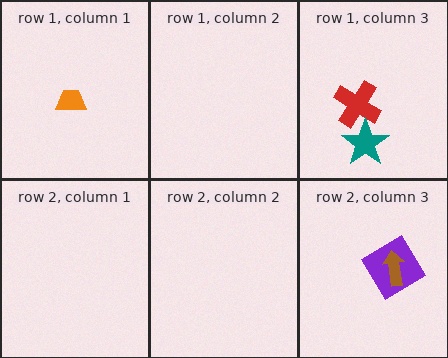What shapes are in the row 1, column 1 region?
The orange trapezoid.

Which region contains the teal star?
The row 1, column 3 region.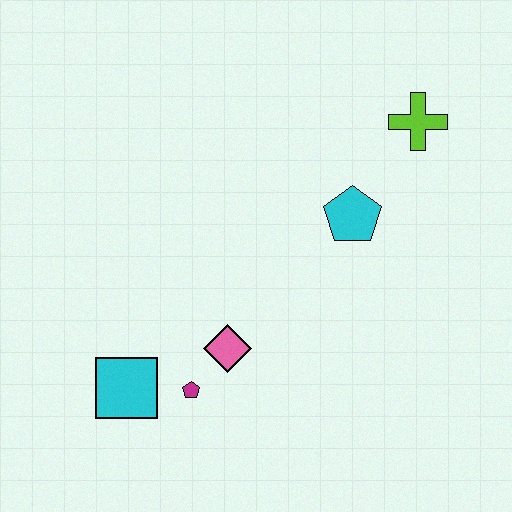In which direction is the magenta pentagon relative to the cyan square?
The magenta pentagon is to the right of the cyan square.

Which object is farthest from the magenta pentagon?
The lime cross is farthest from the magenta pentagon.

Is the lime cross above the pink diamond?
Yes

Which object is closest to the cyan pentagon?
The lime cross is closest to the cyan pentagon.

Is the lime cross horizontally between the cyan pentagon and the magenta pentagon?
No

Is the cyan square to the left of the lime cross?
Yes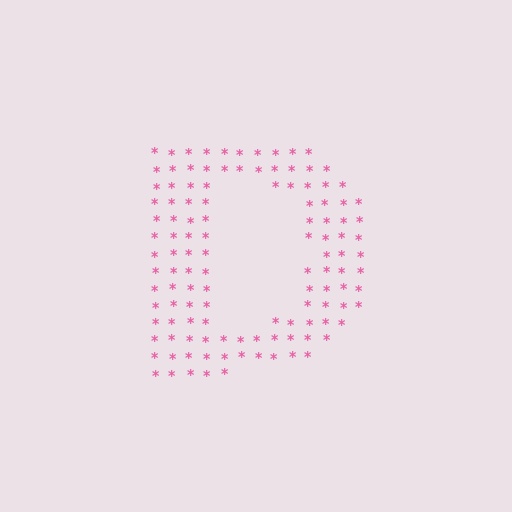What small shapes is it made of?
It is made of small asterisks.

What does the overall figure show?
The overall figure shows the letter D.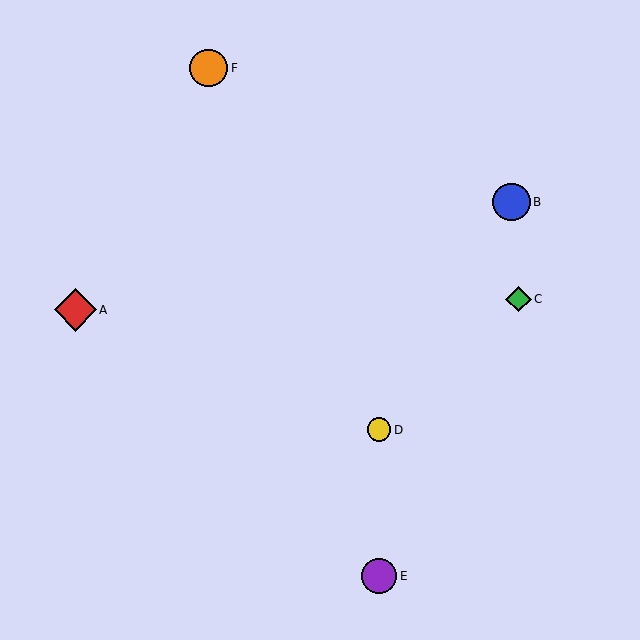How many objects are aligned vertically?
2 objects (D, E) are aligned vertically.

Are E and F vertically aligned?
No, E is at x≈379 and F is at x≈209.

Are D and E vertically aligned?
Yes, both are at x≈379.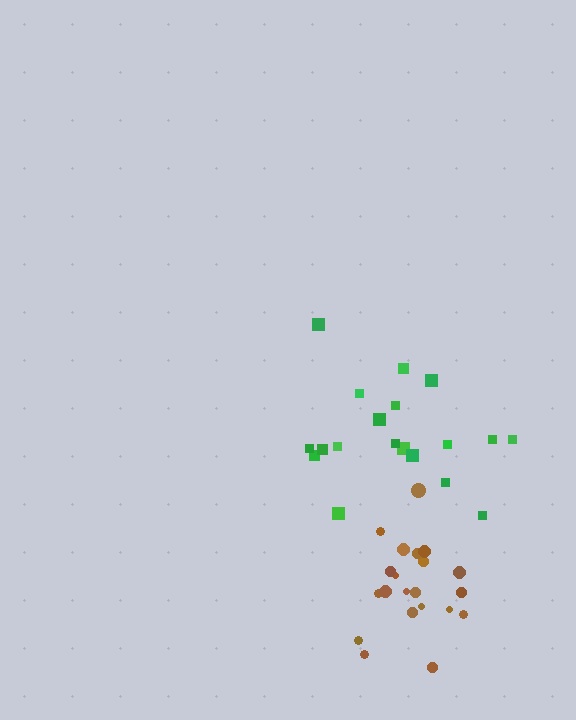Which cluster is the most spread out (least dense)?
Green.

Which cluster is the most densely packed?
Brown.